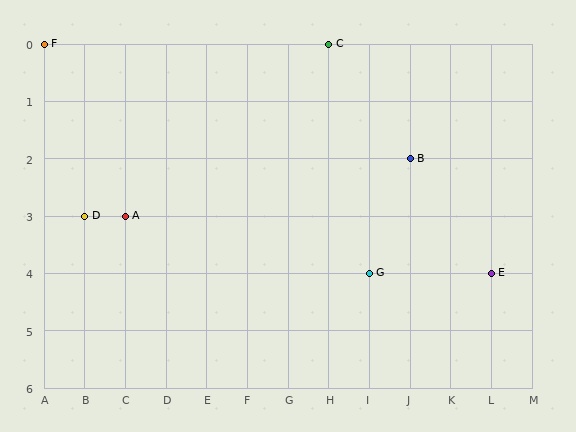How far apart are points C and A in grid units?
Points C and A are 5 columns and 3 rows apart (about 5.8 grid units diagonally).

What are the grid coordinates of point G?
Point G is at grid coordinates (I, 4).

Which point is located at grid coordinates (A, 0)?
Point F is at (A, 0).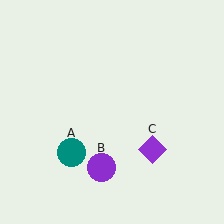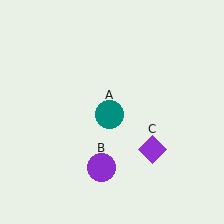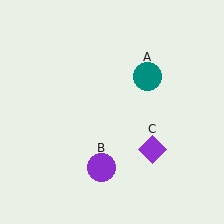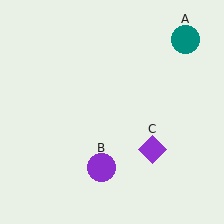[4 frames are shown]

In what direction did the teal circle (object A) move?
The teal circle (object A) moved up and to the right.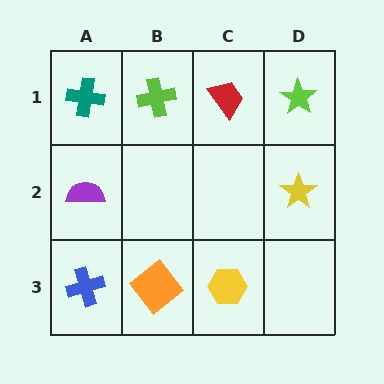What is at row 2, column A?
A purple semicircle.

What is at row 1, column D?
A lime star.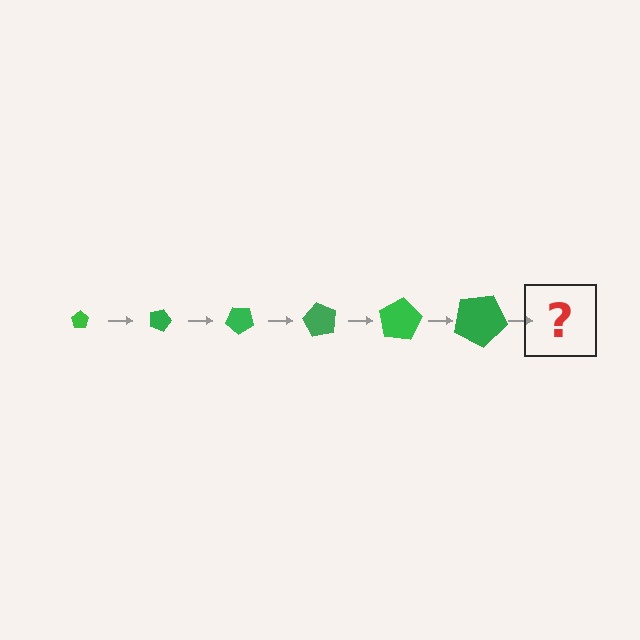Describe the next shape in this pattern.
It should be a pentagon, larger than the previous one and rotated 120 degrees from the start.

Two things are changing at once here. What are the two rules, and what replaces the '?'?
The two rules are that the pentagon grows larger each step and it rotates 20 degrees each step. The '?' should be a pentagon, larger than the previous one and rotated 120 degrees from the start.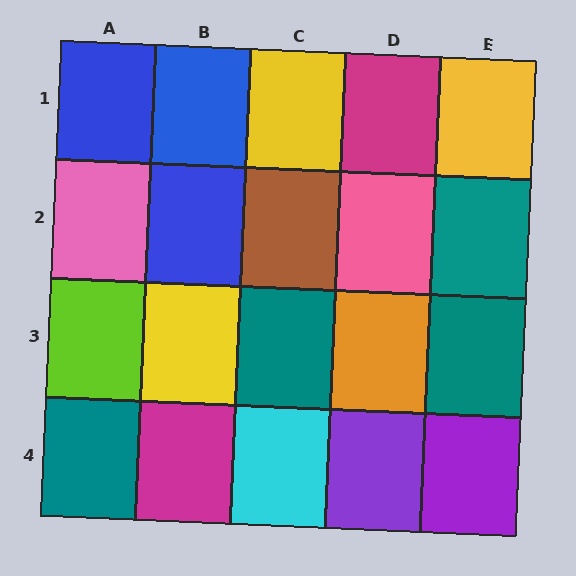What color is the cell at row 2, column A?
Pink.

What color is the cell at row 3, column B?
Yellow.